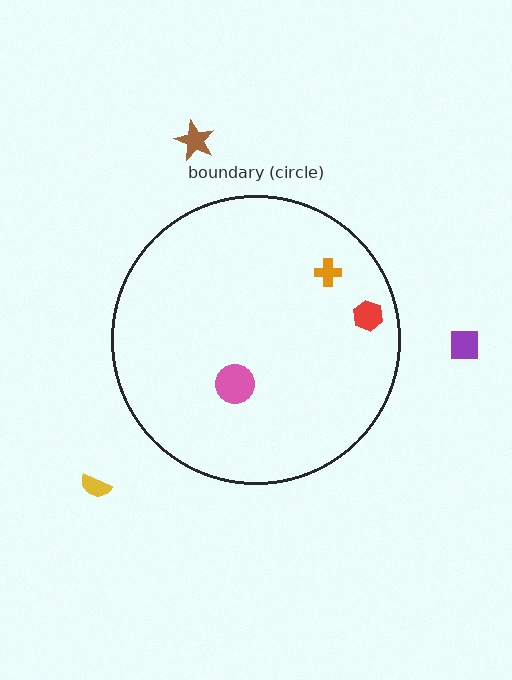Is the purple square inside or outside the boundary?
Outside.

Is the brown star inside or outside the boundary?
Outside.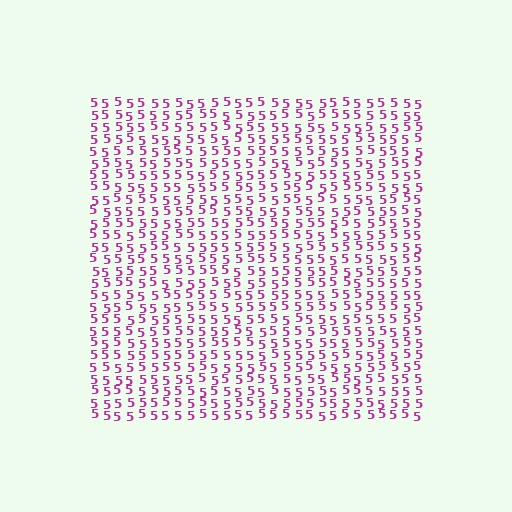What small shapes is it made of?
It is made of small digit 5's.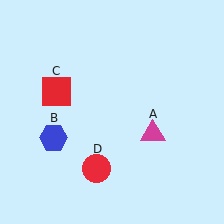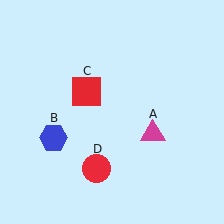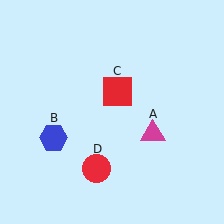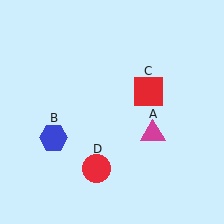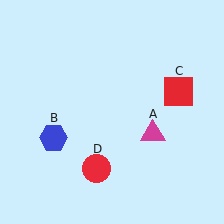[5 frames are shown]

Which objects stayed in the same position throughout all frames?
Magenta triangle (object A) and blue hexagon (object B) and red circle (object D) remained stationary.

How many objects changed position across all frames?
1 object changed position: red square (object C).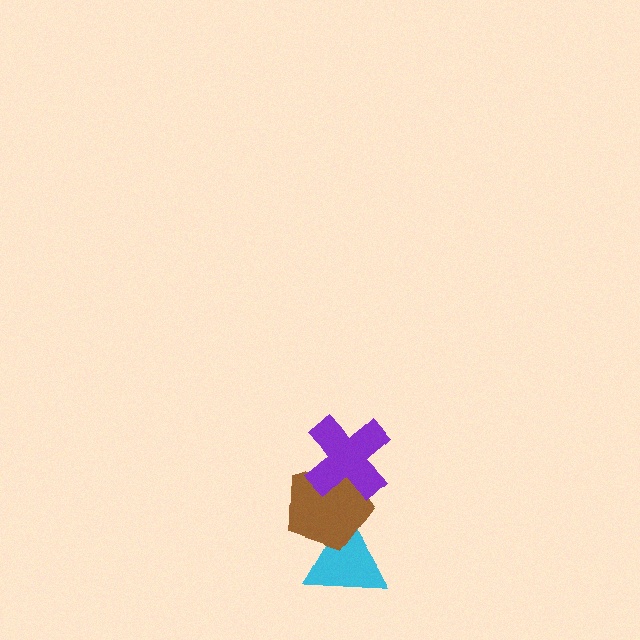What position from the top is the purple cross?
The purple cross is 1st from the top.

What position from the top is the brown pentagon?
The brown pentagon is 2nd from the top.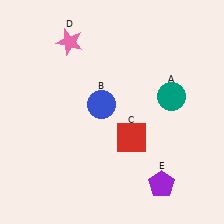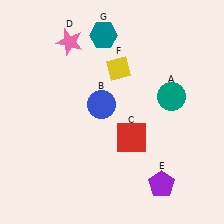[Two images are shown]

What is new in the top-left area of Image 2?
A teal hexagon (G) was added in the top-left area of Image 2.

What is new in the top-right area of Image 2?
A yellow diamond (F) was added in the top-right area of Image 2.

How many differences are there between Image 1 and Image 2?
There are 2 differences between the two images.